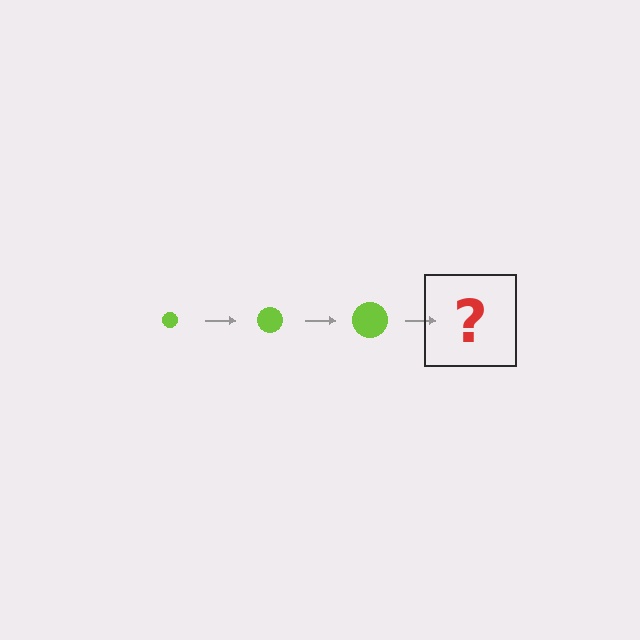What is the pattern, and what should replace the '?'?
The pattern is that the circle gets progressively larger each step. The '?' should be a lime circle, larger than the previous one.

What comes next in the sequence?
The next element should be a lime circle, larger than the previous one.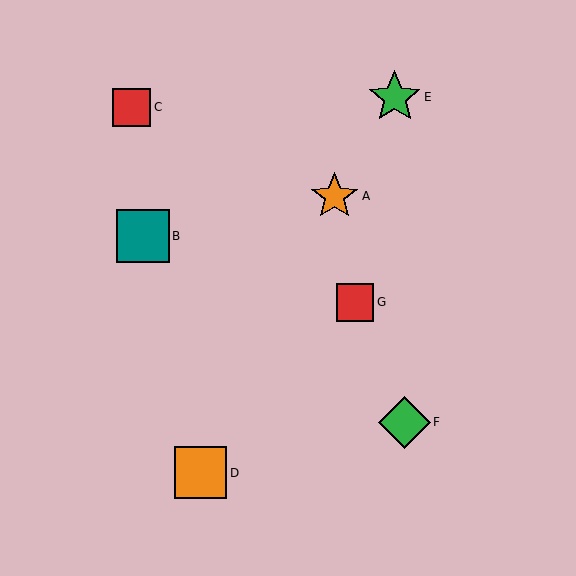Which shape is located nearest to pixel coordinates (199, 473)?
The orange square (labeled D) at (200, 473) is nearest to that location.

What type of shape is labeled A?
Shape A is an orange star.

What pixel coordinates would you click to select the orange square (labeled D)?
Click at (200, 473) to select the orange square D.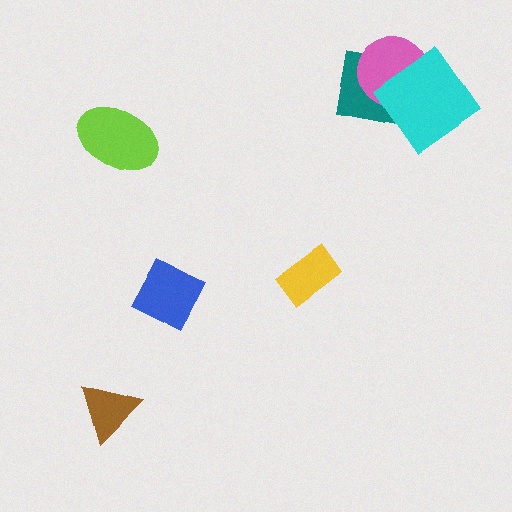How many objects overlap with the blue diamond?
0 objects overlap with the blue diamond.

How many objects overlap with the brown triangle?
0 objects overlap with the brown triangle.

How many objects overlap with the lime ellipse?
0 objects overlap with the lime ellipse.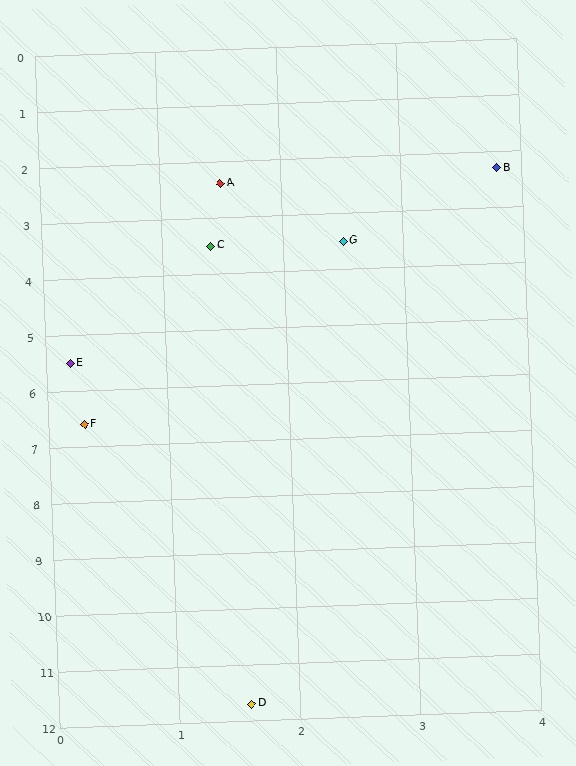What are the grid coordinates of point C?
Point C is at approximately (1.4, 3.5).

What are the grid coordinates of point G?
Point G is at approximately (2.5, 3.5).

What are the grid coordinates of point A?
Point A is at approximately (1.5, 2.4).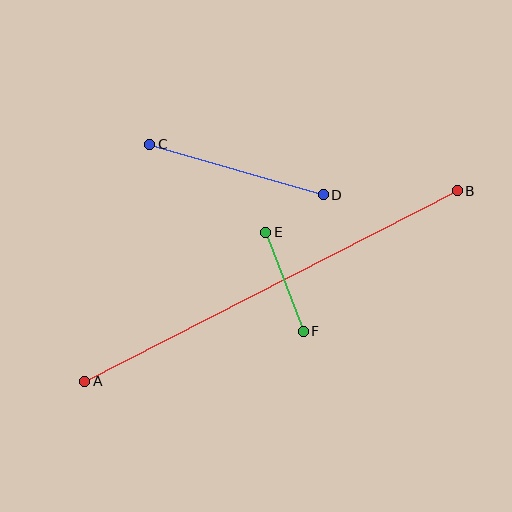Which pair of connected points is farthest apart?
Points A and B are farthest apart.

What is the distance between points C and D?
The distance is approximately 181 pixels.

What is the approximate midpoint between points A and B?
The midpoint is at approximately (271, 286) pixels.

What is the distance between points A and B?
The distance is approximately 419 pixels.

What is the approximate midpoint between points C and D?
The midpoint is at approximately (237, 169) pixels.